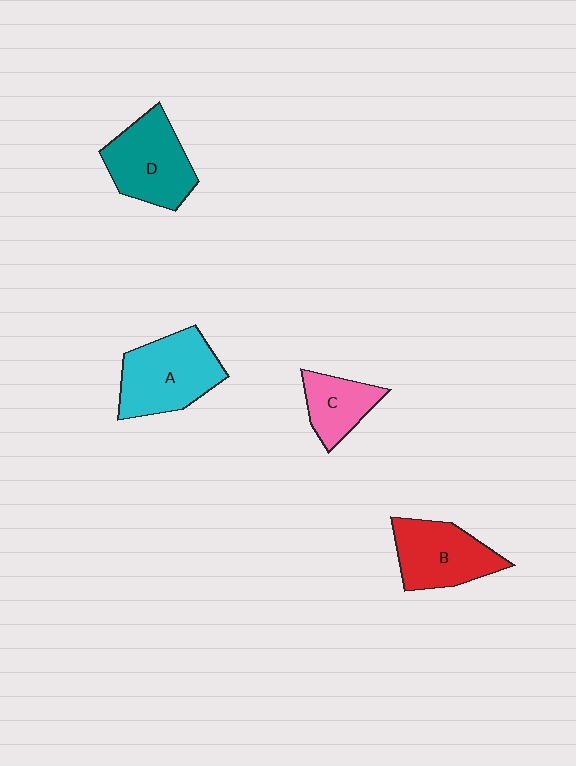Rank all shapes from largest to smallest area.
From largest to smallest: A (cyan), D (teal), B (red), C (pink).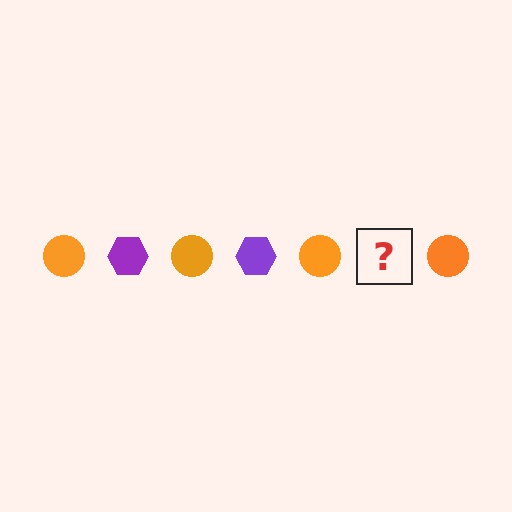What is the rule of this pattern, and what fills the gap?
The rule is that the pattern alternates between orange circle and purple hexagon. The gap should be filled with a purple hexagon.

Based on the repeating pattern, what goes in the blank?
The blank should be a purple hexagon.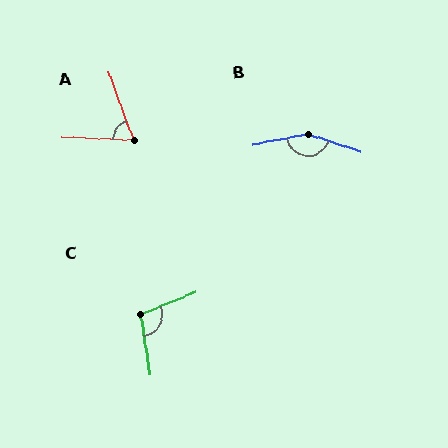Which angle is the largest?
B, at approximately 152 degrees.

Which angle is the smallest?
A, at approximately 68 degrees.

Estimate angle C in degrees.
Approximately 103 degrees.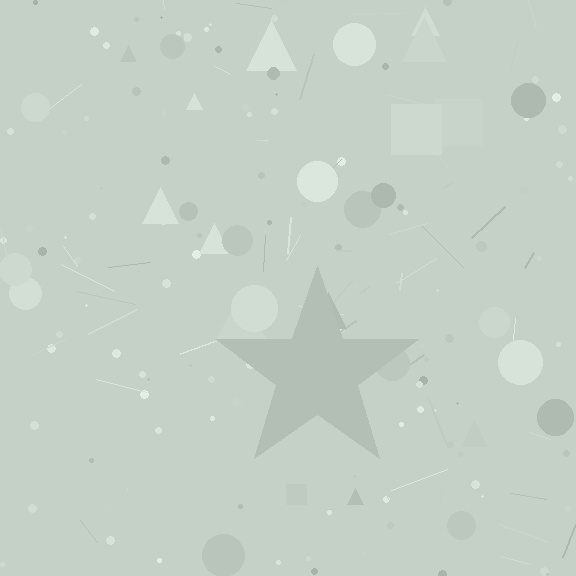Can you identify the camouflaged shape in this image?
The camouflaged shape is a star.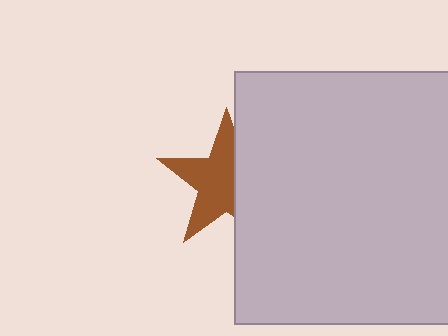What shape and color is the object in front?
The object in front is a light gray rectangle.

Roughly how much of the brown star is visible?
About half of it is visible (roughly 59%).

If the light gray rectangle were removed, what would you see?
You would see the complete brown star.